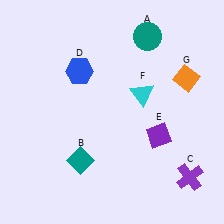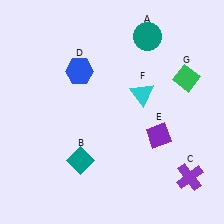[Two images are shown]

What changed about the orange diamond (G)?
In Image 1, G is orange. In Image 2, it changed to green.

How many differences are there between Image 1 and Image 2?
There is 1 difference between the two images.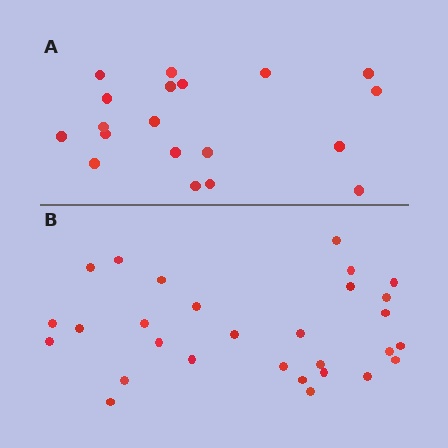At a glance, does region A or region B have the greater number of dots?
Region B (the bottom region) has more dots.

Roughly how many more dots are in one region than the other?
Region B has roughly 10 or so more dots than region A.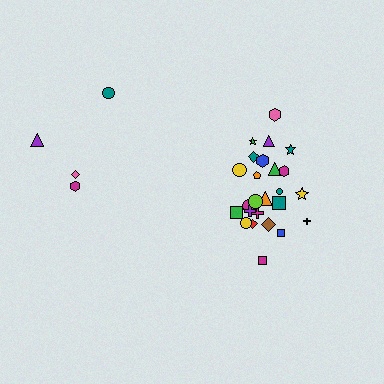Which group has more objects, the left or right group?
The right group.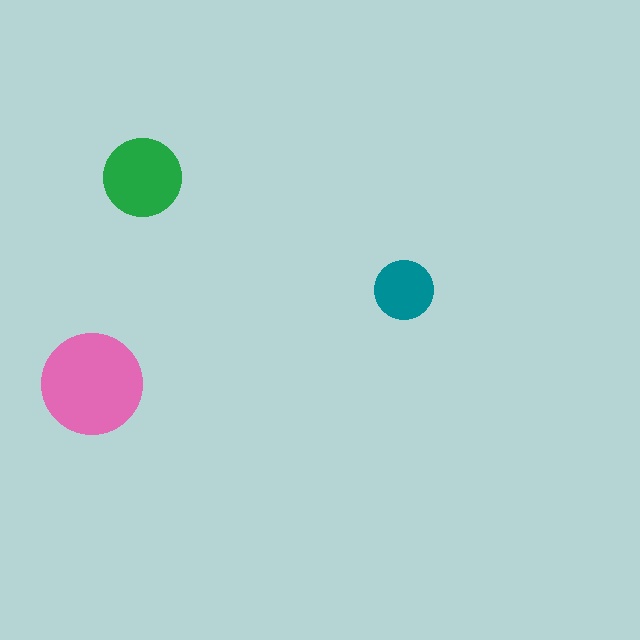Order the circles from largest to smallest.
the pink one, the green one, the teal one.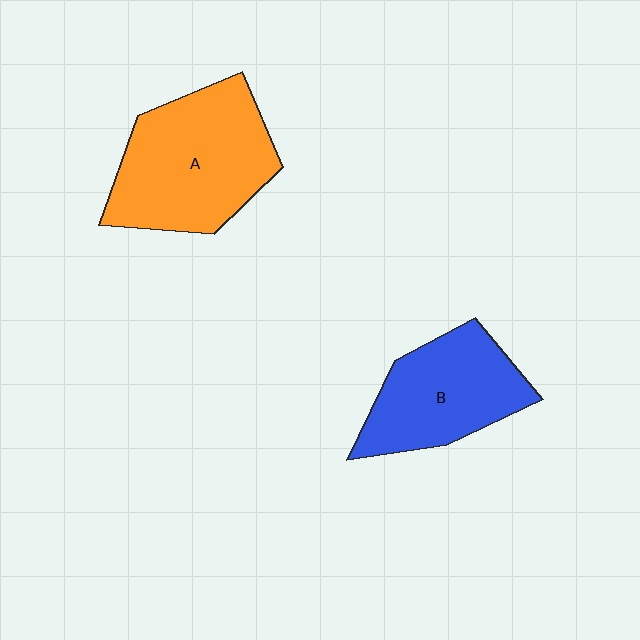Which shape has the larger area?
Shape A (orange).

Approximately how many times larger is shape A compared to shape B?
Approximately 1.3 times.